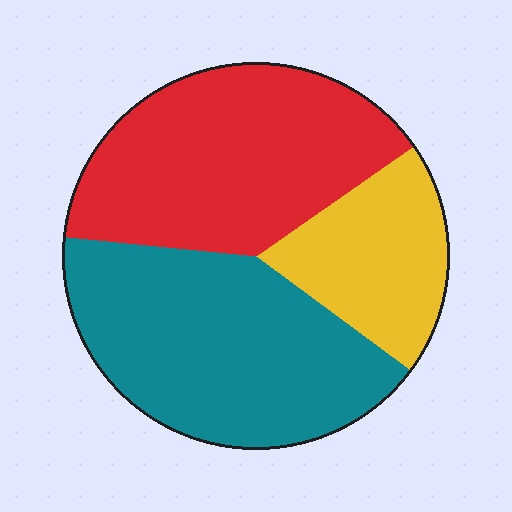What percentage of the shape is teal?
Teal covers about 40% of the shape.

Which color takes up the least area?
Yellow, at roughly 20%.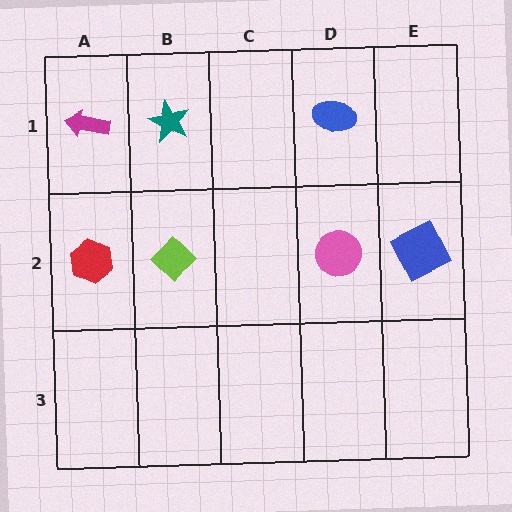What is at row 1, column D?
A blue ellipse.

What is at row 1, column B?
A teal star.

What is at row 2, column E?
A blue square.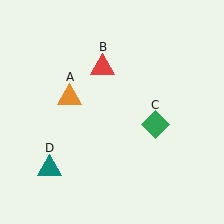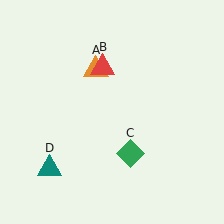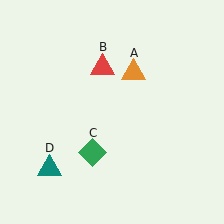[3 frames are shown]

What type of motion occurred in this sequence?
The orange triangle (object A), green diamond (object C) rotated clockwise around the center of the scene.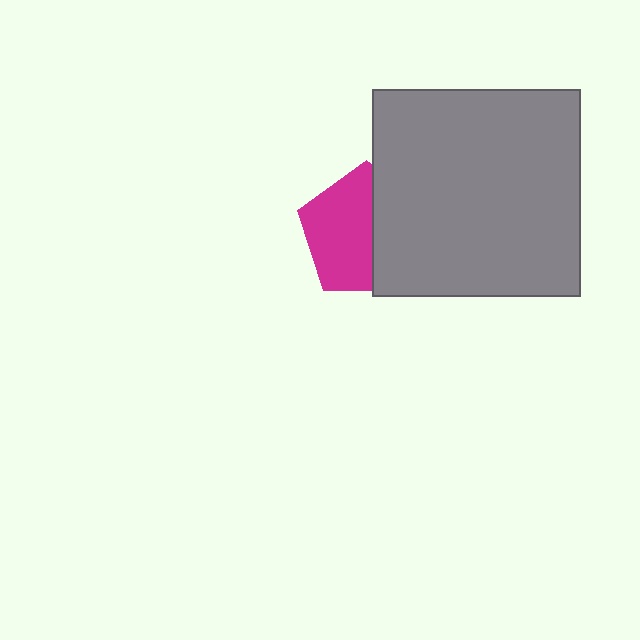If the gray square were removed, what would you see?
You would see the complete magenta pentagon.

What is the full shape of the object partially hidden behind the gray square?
The partially hidden object is a magenta pentagon.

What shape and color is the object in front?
The object in front is a gray square.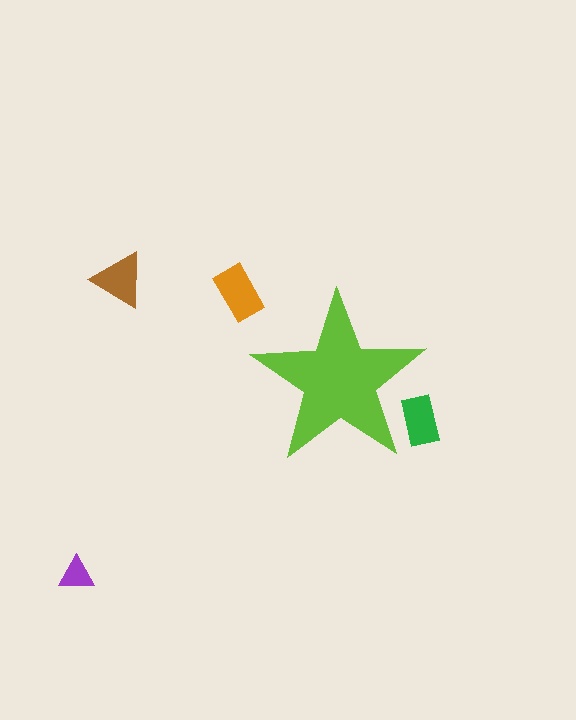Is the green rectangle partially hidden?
Yes, the green rectangle is partially hidden behind the lime star.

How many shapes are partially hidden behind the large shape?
1 shape is partially hidden.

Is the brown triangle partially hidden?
No, the brown triangle is fully visible.